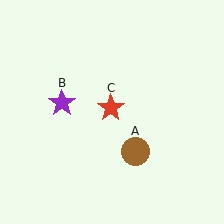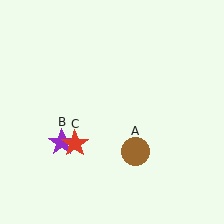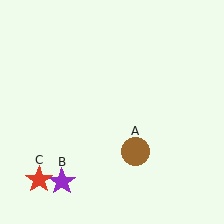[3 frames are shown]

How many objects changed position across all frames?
2 objects changed position: purple star (object B), red star (object C).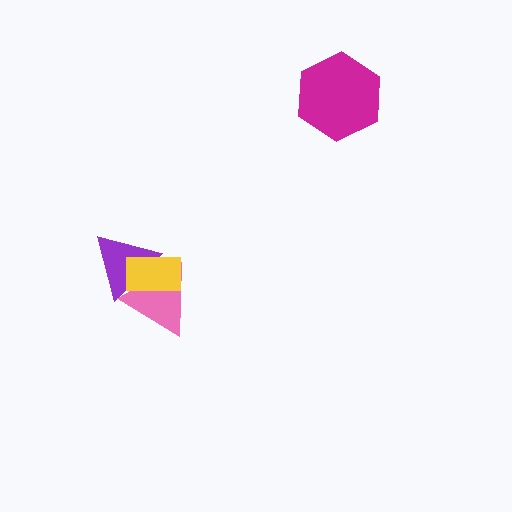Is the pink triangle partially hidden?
Yes, it is partially covered by another shape.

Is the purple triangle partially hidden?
Yes, it is partially covered by another shape.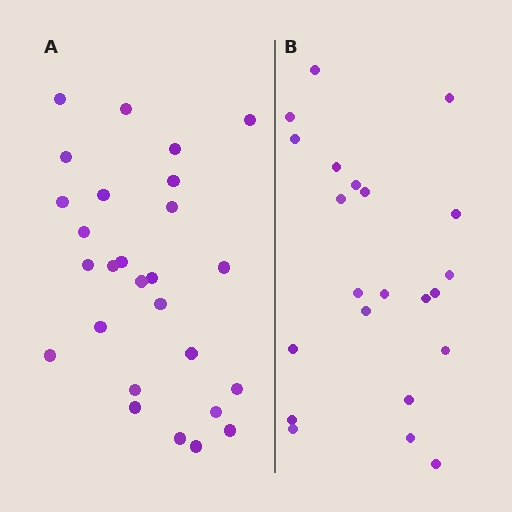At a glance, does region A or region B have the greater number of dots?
Region A (the left region) has more dots.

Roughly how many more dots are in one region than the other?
Region A has about 5 more dots than region B.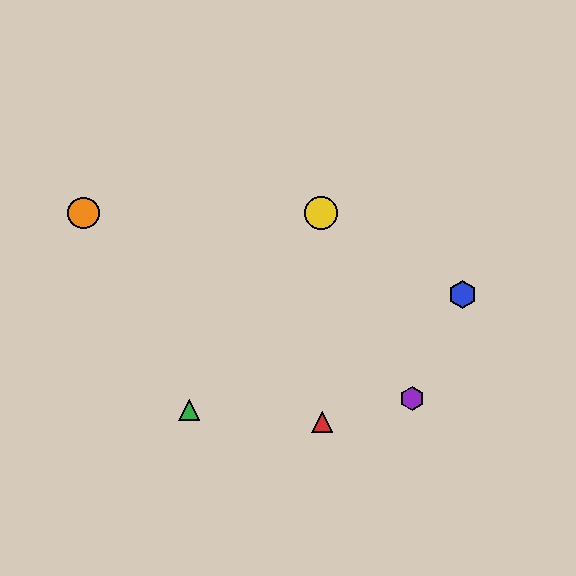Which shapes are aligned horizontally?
The yellow circle, the orange circle are aligned horizontally.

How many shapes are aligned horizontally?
2 shapes (the yellow circle, the orange circle) are aligned horizontally.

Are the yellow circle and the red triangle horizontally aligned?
No, the yellow circle is at y≈213 and the red triangle is at y≈422.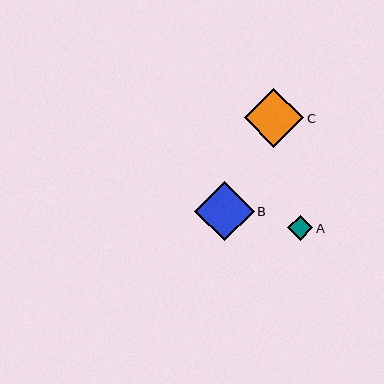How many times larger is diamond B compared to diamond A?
Diamond B is approximately 2.4 times the size of diamond A.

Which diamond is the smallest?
Diamond A is the smallest with a size of approximately 25 pixels.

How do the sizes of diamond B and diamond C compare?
Diamond B and diamond C are approximately the same size.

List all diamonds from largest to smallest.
From largest to smallest: B, C, A.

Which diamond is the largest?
Diamond B is the largest with a size of approximately 60 pixels.